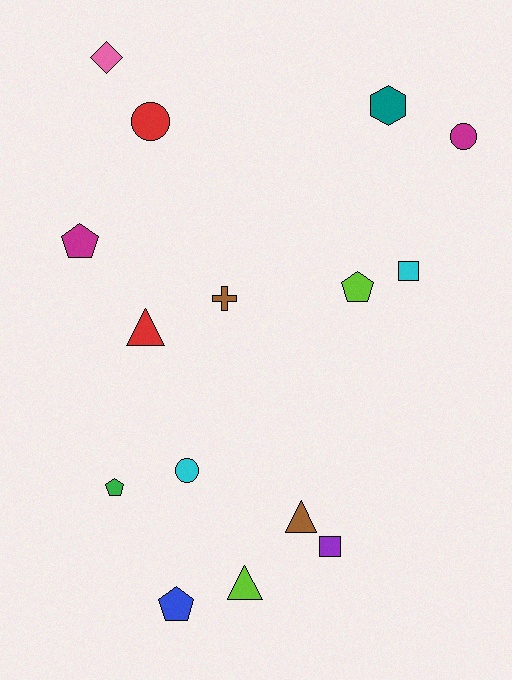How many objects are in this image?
There are 15 objects.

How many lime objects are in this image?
There are 2 lime objects.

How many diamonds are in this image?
There is 1 diamond.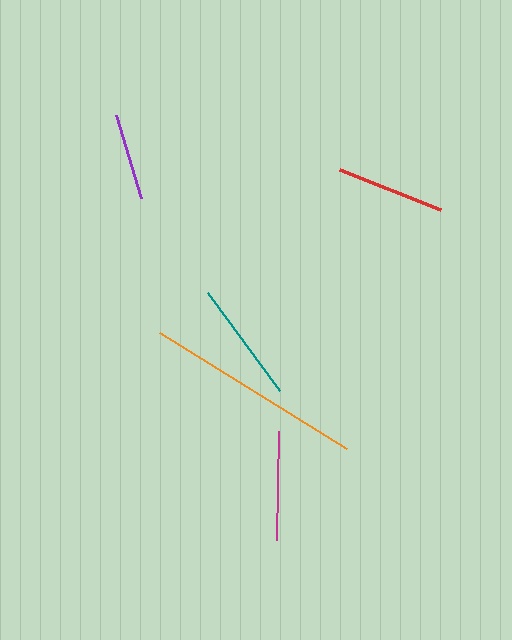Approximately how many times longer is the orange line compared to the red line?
The orange line is approximately 2.0 times the length of the red line.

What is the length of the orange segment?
The orange segment is approximately 220 pixels long.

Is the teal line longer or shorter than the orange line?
The orange line is longer than the teal line.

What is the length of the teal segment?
The teal segment is approximately 121 pixels long.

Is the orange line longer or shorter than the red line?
The orange line is longer than the red line.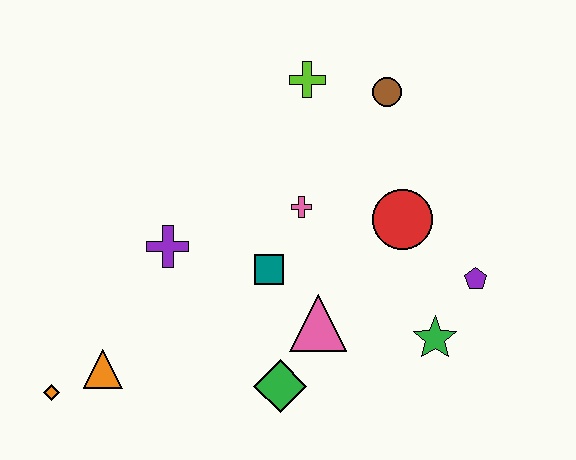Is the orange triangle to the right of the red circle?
No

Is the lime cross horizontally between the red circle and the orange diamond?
Yes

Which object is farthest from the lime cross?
The orange diamond is farthest from the lime cross.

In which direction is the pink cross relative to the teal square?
The pink cross is above the teal square.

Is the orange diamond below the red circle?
Yes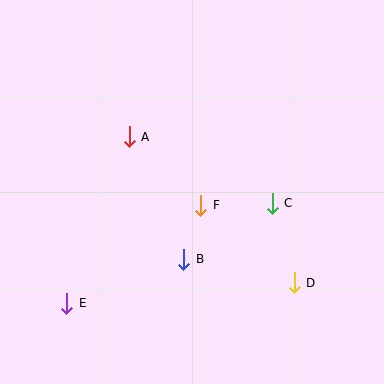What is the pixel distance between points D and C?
The distance between D and C is 82 pixels.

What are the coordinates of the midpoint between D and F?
The midpoint between D and F is at (247, 244).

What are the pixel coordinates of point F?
Point F is at (201, 205).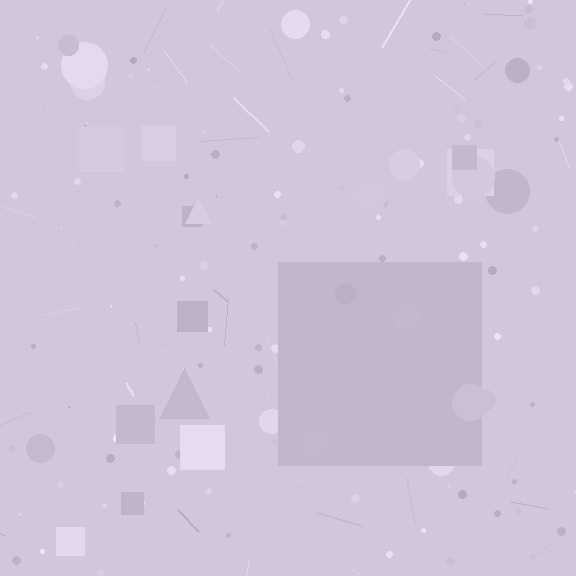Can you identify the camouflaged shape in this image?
The camouflaged shape is a square.